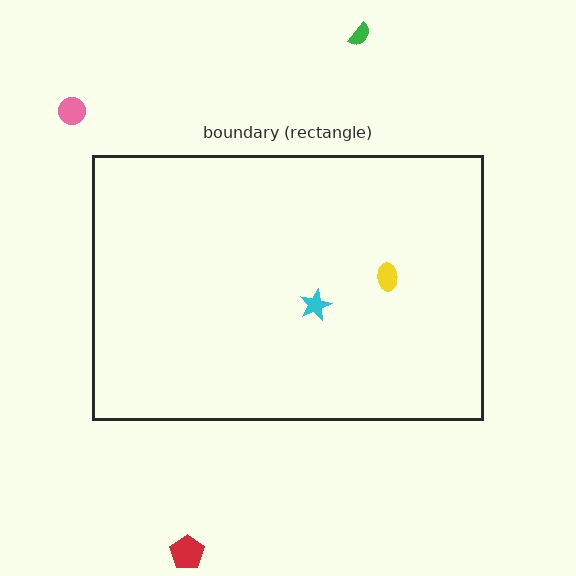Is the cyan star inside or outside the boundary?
Inside.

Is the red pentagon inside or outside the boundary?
Outside.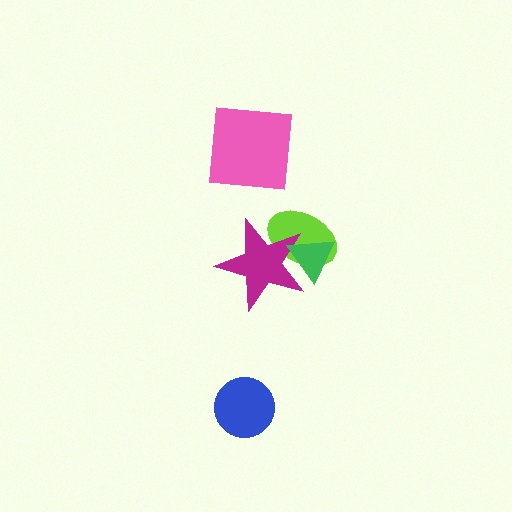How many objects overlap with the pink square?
0 objects overlap with the pink square.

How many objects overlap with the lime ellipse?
2 objects overlap with the lime ellipse.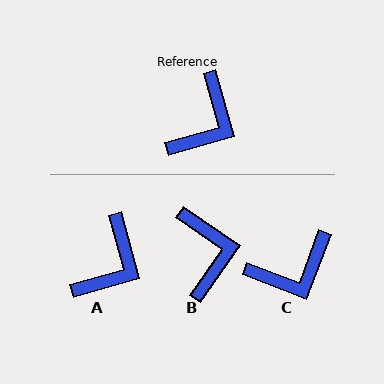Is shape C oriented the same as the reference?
No, it is off by about 37 degrees.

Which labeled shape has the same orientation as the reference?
A.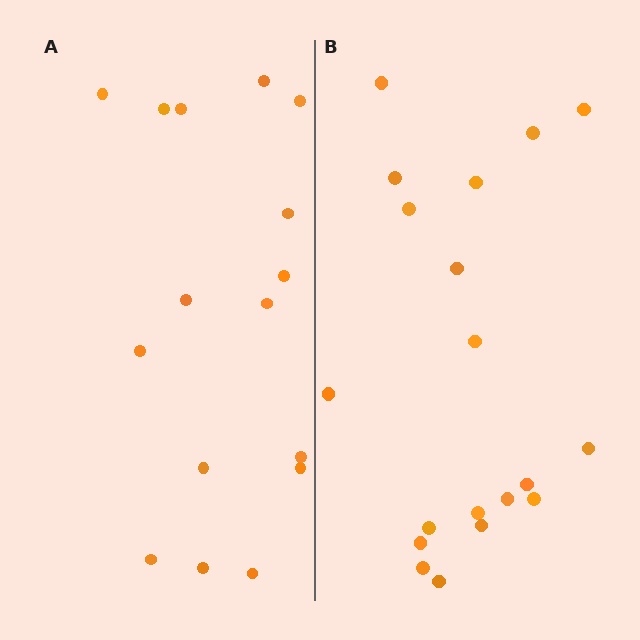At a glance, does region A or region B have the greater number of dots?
Region B (the right region) has more dots.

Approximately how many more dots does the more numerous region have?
Region B has just a few more — roughly 2 or 3 more dots than region A.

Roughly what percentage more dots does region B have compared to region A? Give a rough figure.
About 20% more.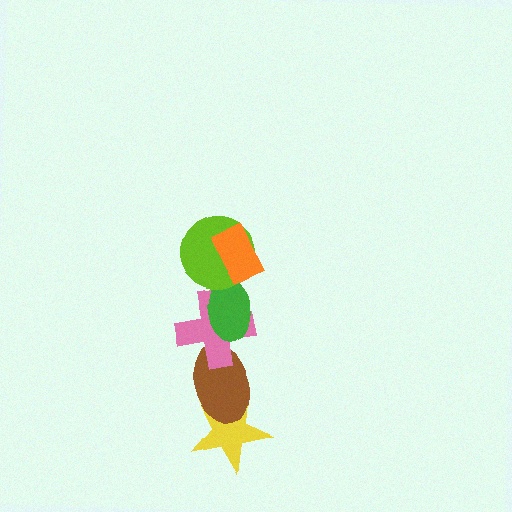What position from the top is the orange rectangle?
The orange rectangle is 1st from the top.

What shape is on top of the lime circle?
The orange rectangle is on top of the lime circle.